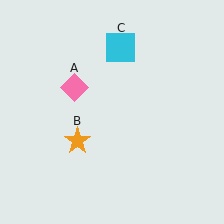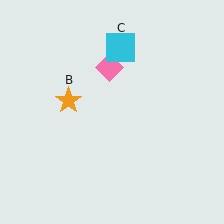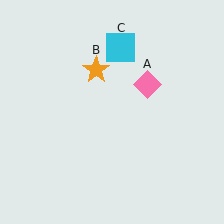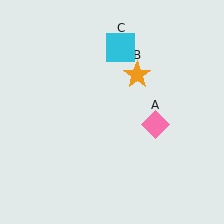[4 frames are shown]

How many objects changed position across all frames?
2 objects changed position: pink diamond (object A), orange star (object B).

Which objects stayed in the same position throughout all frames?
Cyan square (object C) remained stationary.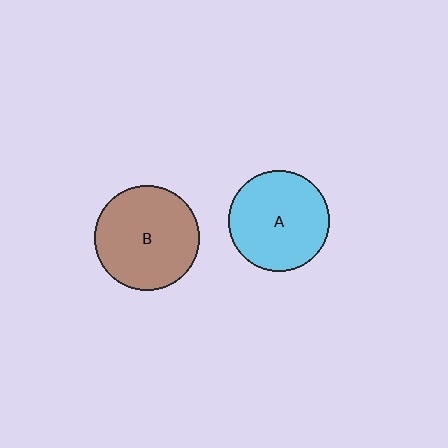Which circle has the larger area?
Circle B (brown).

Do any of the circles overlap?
No, none of the circles overlap.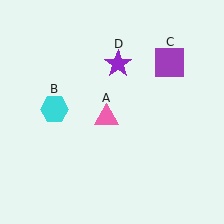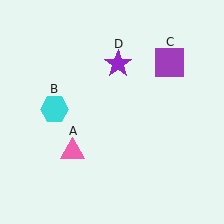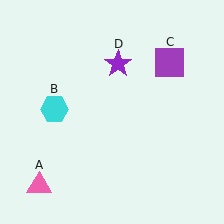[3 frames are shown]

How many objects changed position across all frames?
1 object changed position: pink triangle (object A).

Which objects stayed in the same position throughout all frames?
Cyan hexagon (object B) and purple square (object C) and purple star (object D) remained stationary.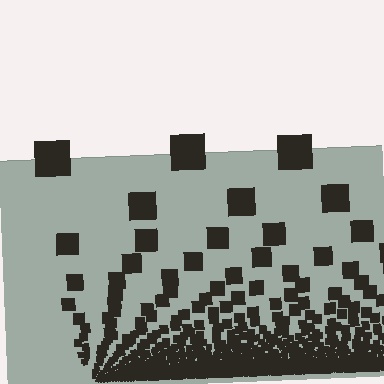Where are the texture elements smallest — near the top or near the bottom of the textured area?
Near the bottom.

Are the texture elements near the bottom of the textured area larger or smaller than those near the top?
Smaller. The gradient is inverted — elements near the bottom are smaller and denser.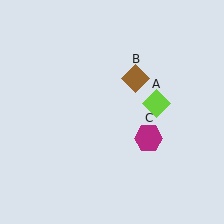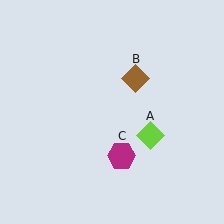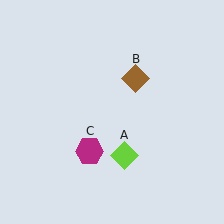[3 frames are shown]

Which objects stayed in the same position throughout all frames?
Brown diamond (object B) remained stationary.